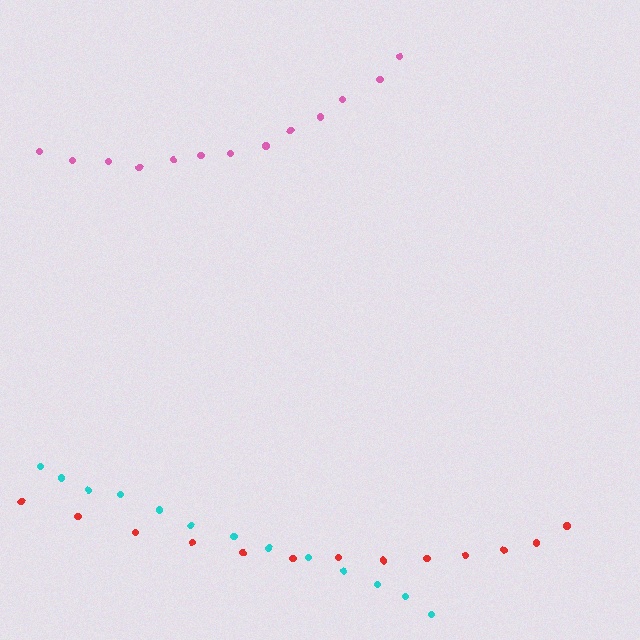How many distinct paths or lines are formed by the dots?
There are 3 distinct paths.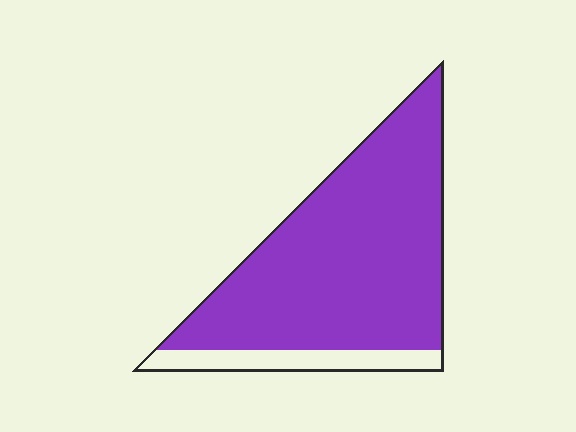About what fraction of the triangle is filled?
About seven eighths (7/8).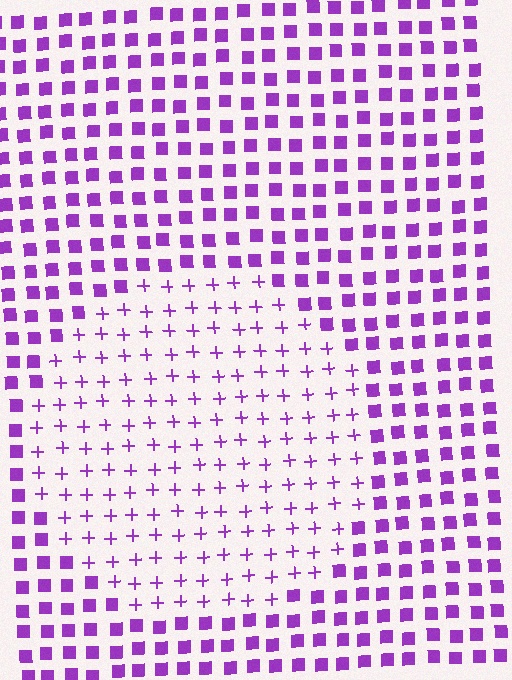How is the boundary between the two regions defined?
The boundary is defined by a change in element shape: plus signs inside vs. squares outside. All elements share the same color and spacing.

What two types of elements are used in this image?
The image uses plus signs inside the circle region and squares outside it.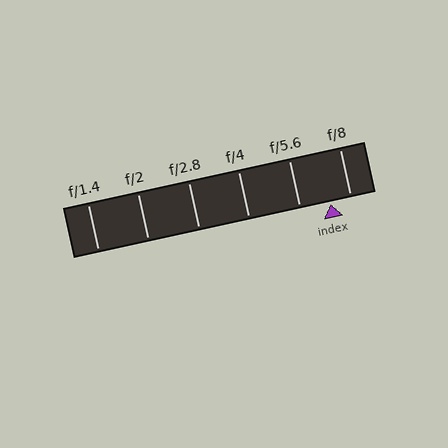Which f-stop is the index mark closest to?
The index mark is closest to f/8.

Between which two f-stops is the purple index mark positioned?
The index mark is between f/5.6 and f/8.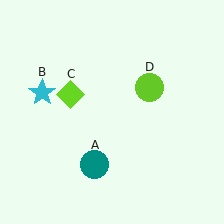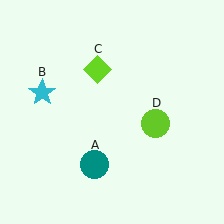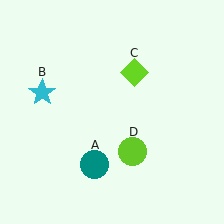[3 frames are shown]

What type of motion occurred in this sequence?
The lime diamond (object C), lime circle (object D) rotated clockwise around the center of the scene.